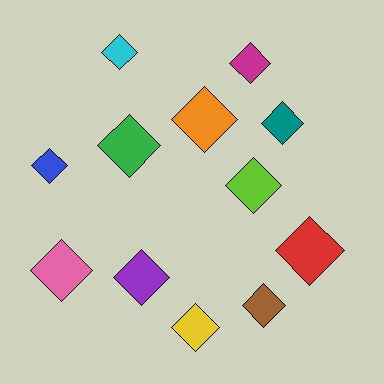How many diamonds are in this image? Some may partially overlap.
There are 12 diamonds.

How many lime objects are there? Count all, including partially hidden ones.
There is 1 lime object.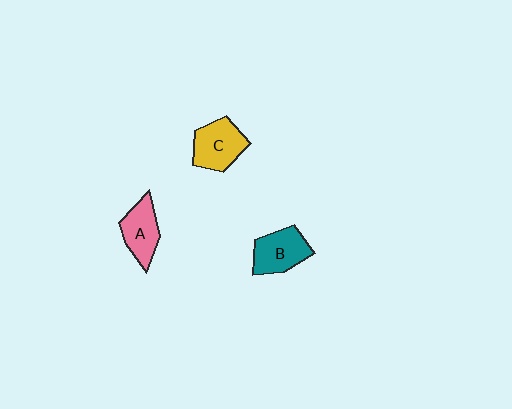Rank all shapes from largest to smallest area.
From largest to smallest: C (yellow), B (teal), A (pink).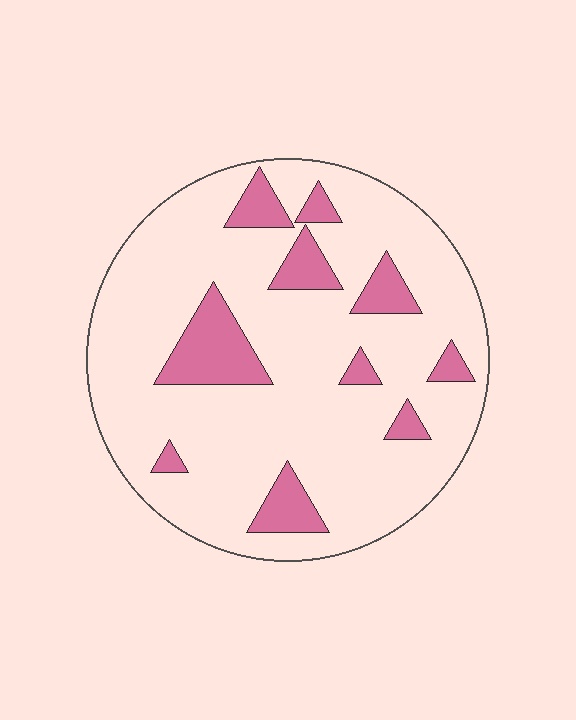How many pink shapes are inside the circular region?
10.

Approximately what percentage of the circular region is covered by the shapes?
Approximately 15%.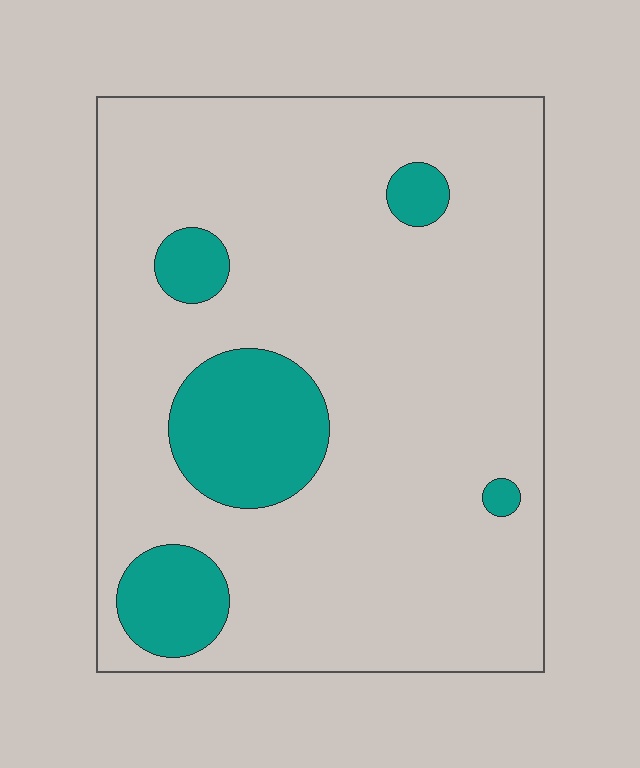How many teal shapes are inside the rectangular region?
5.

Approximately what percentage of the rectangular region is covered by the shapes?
Approximately 15%.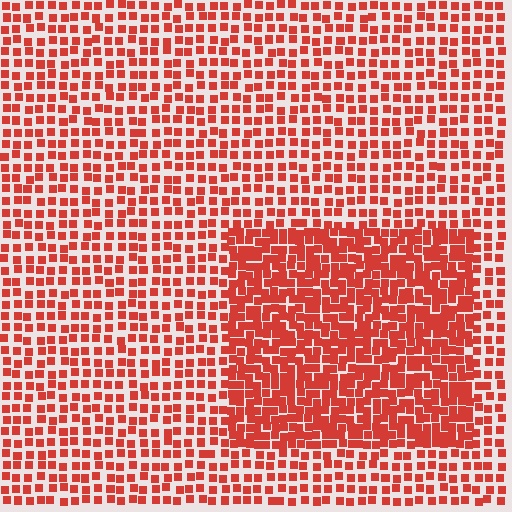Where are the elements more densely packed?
The elements are more densely packed inside the rectangle boundary.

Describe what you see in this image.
The image contains small red elements arranged at two different densities. A rectangle-shaped region is visible where the elements are more densely packed than the surrounding area.